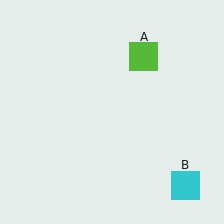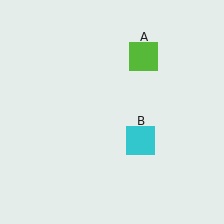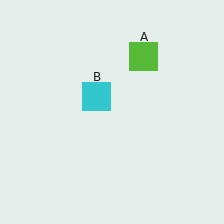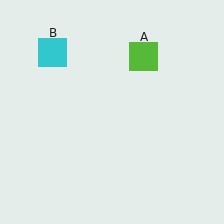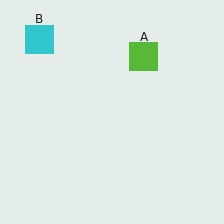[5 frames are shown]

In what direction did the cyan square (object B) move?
The cyan square (object B) moved up and to the left.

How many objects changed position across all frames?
1 object changed position: cyan square (object B).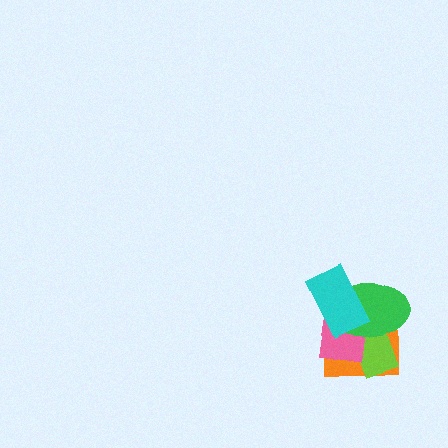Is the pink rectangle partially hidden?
Yes, it is partially covered by another shape.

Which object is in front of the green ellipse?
The cyan rectangle is in front of the green ellipse.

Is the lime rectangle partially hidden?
Yes, it is partially covered by another shape.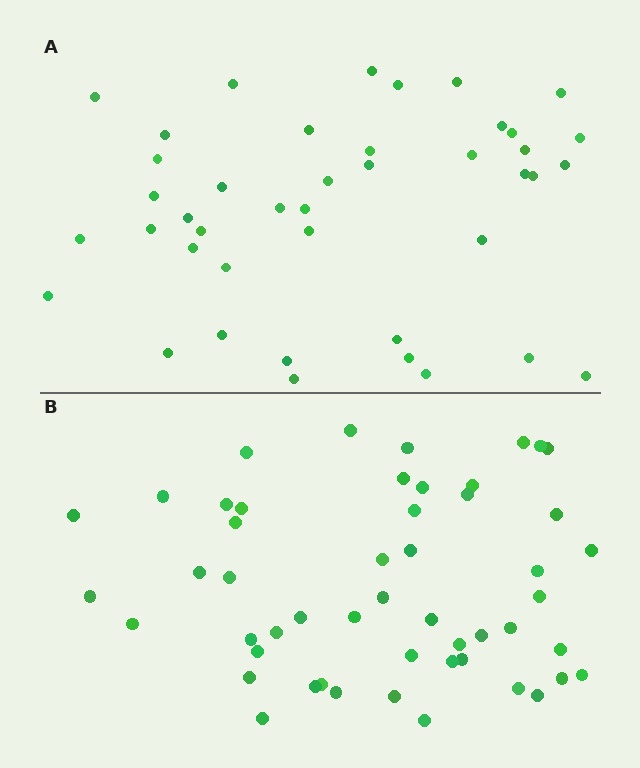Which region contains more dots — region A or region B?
Region B (the bottom region) has more dots.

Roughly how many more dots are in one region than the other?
Region B has roughly 8 or so more dots than region A.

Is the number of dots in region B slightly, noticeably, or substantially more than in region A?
Region B has only slightly more — the two regions are fairly close. The ratio is roughly 1.2 to 1.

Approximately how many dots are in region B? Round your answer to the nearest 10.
About 50 dots. (The exact count is 51, which rounds to 50.)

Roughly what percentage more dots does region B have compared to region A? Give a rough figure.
About 20% more.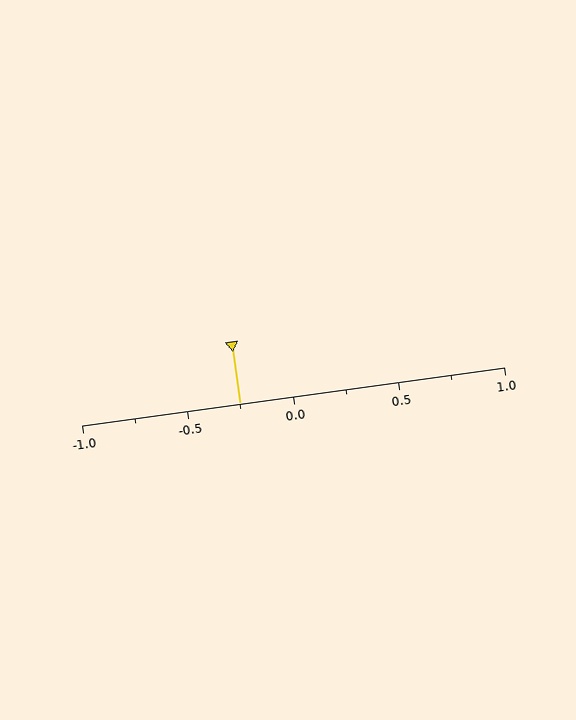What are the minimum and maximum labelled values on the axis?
The axis runs from -1.0 to 1.0.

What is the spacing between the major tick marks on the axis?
The major ticks are spaced 0.5 apart.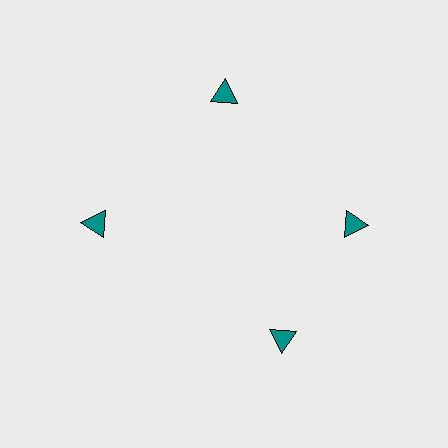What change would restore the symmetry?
The symmetry would be restored by rotating it back into even spacing with its neighbors so that all 4 triangles sit at equal angles and equal distance from the center.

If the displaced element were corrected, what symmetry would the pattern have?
It would have 4-fold rotational symmetry — the pattern would map onto itself every 90 degrees.